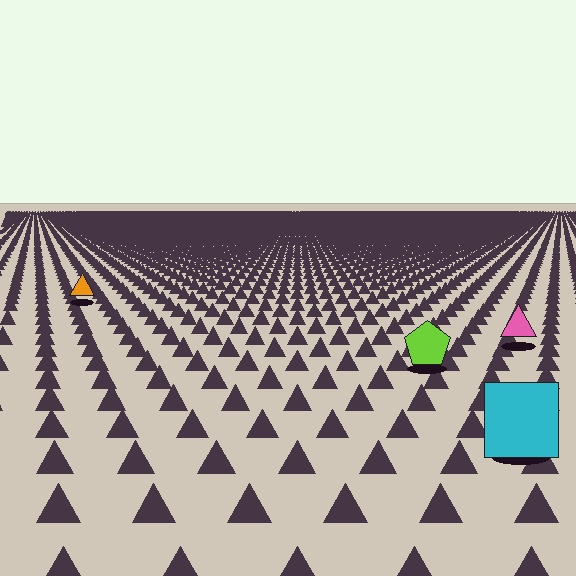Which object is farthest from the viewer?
The orange triangle is farthest from the viewer. It appears smaller and the ground texture around it is denser.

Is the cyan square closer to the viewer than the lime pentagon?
Yes. The cyan square is closer — you can tell from the texture gradient: the ground texture is coarser near it.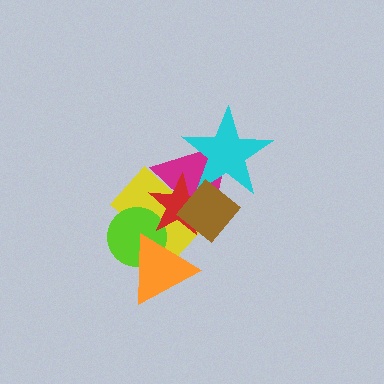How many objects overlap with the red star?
6 objects overlap with the red star.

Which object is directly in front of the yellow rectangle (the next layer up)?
The magenta triangle is directly in front of the yellow rectangle.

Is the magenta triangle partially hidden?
Yes, it is partially covered by another shape.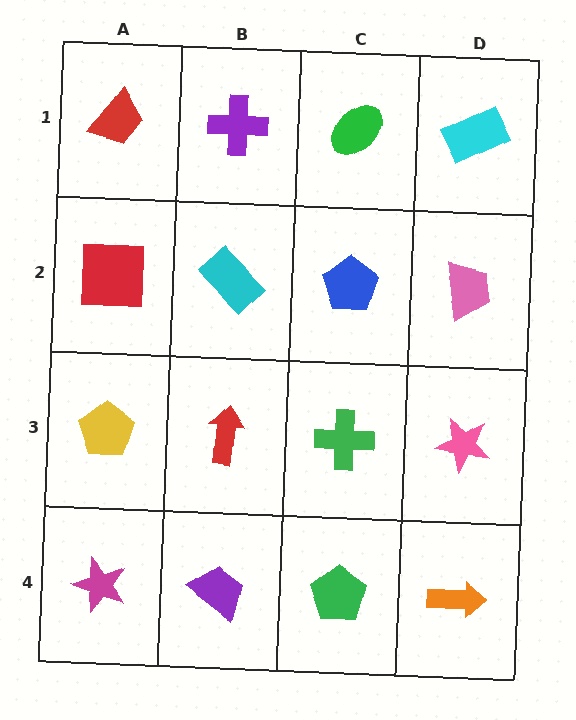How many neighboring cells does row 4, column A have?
2.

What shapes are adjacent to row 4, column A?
A yellow pentagon (row 3, column A), a purple trapezoid (row 4, column B).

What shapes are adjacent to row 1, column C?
A blue pentagon (row 2, column C), a purple cross (row 1, column B), a cyan rectangle (row 1, column D).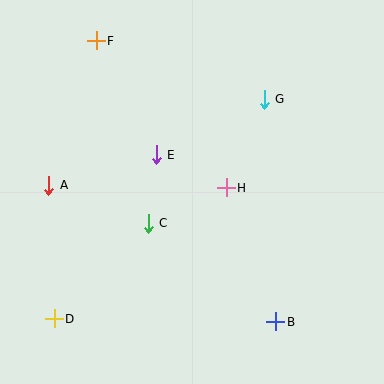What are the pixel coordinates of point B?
Point B is at (276, 322).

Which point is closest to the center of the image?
Point H at (226, 188) is closest to the center.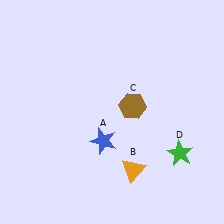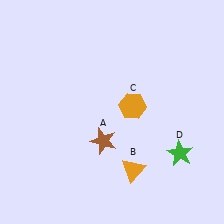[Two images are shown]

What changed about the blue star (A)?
In Image 1, A is blue. In Image 2, it changed to brown.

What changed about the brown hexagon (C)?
In Image 1, C is brown. In Image 2, it changed to orange.